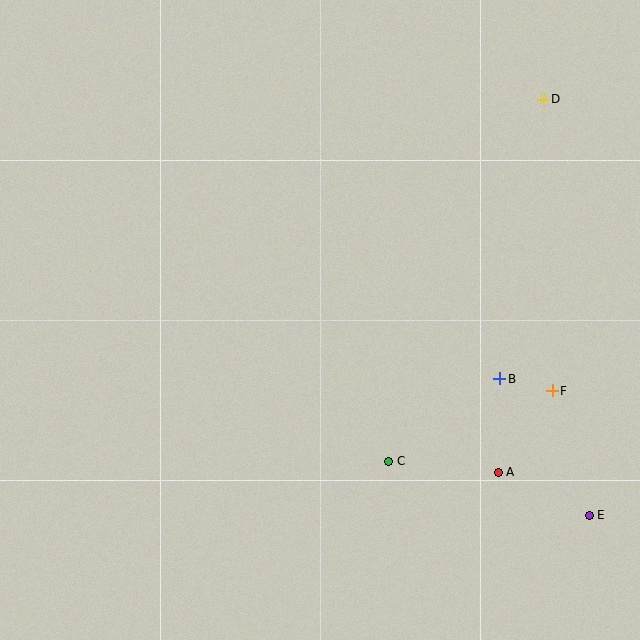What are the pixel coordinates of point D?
Point D is at (543, 99).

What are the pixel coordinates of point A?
Point A is at (498, 472).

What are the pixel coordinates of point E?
Point E is at (589, 515).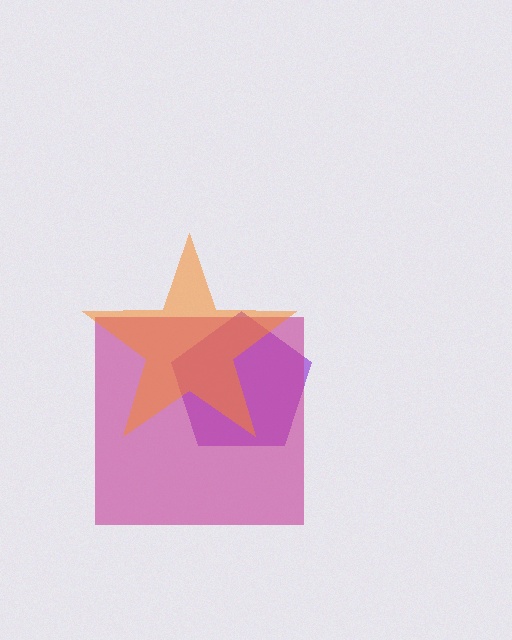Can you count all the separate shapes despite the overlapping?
Yes, there are 3 separate shapes.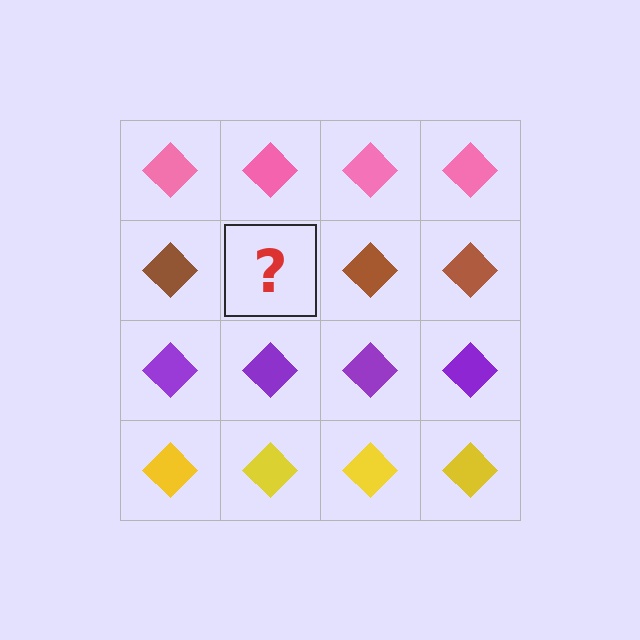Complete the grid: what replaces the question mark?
The question mark should be replaced with a brown diamond.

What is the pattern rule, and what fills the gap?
The rule is that each row has a consistent color. The gap should be filled with a brown diamond.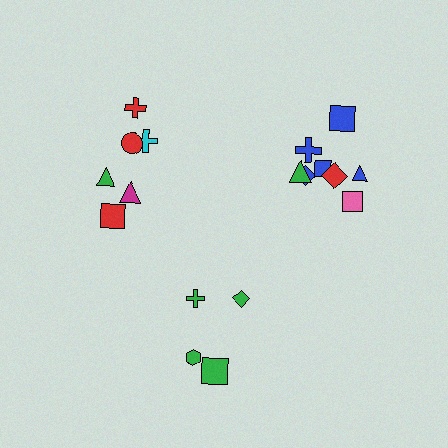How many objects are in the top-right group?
There are 8 objects.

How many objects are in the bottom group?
There are 4 objects.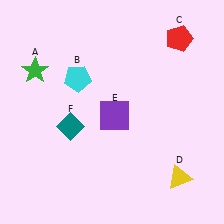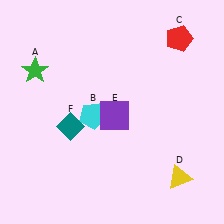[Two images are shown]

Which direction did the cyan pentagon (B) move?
The cyan pentagon (B) moved down.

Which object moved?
The cyan pentagon (B) moved down.